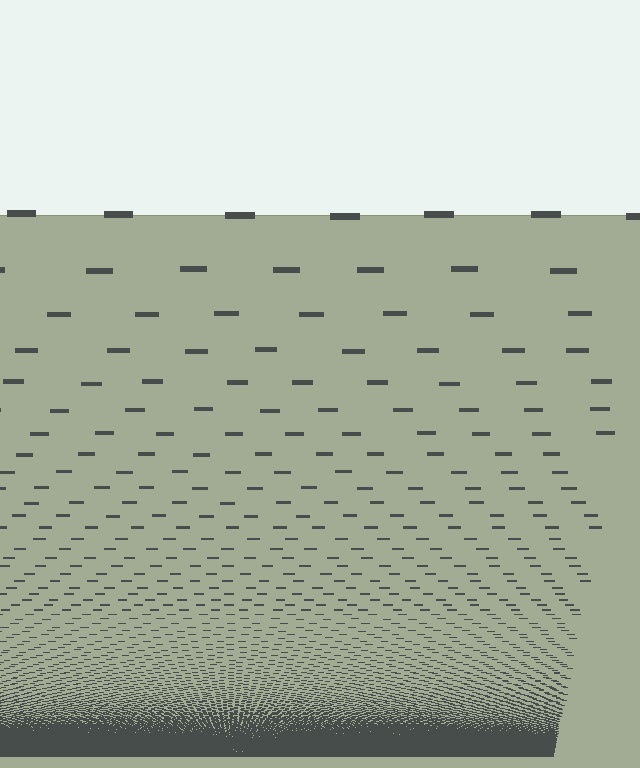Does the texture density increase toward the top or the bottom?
Density increases toward the bottom.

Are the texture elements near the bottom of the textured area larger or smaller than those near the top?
Smaller. The gradient is inverted — elements near the bottom are smaller and denser.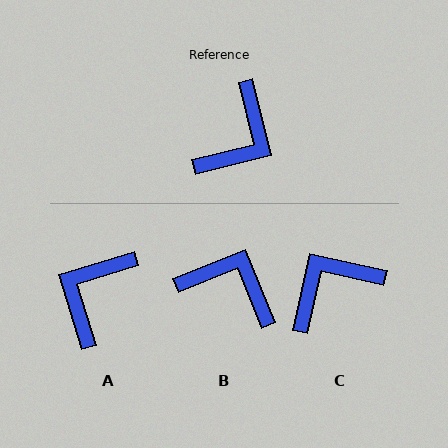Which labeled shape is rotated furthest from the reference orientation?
A, about 177 degrees away.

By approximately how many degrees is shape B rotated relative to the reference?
Approximately 98 degrees counter-clockwise.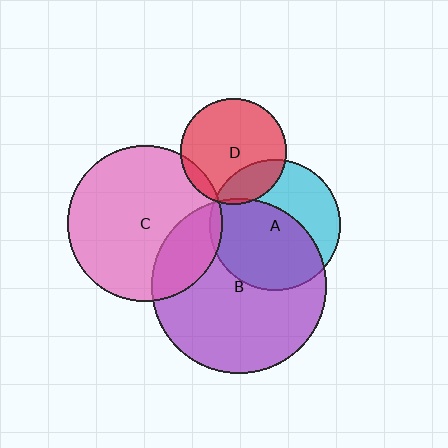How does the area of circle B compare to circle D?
Approximately 2.7 times.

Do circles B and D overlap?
Yes.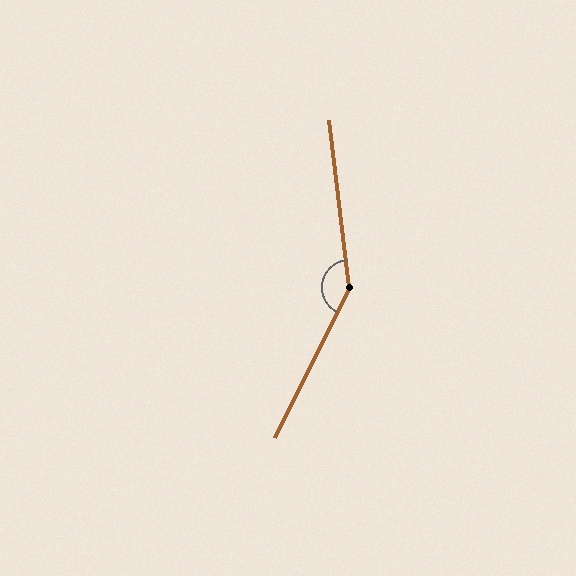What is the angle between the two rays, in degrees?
Approximately 147 degrees.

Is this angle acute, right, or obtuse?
It is obtuse.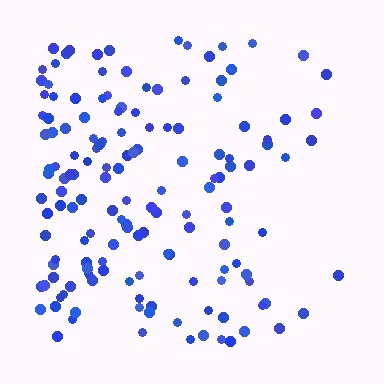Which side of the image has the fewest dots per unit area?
The right.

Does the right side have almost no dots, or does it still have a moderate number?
Still a moderate number, just noticeably fewer than the left.